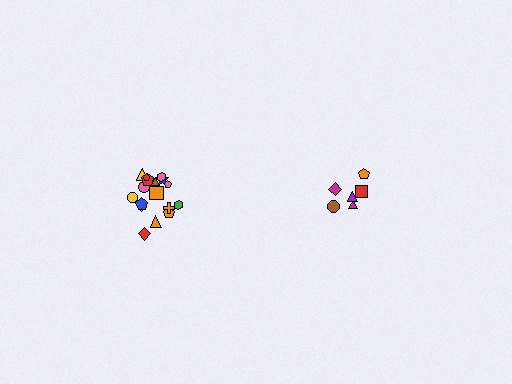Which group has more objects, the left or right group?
The left group.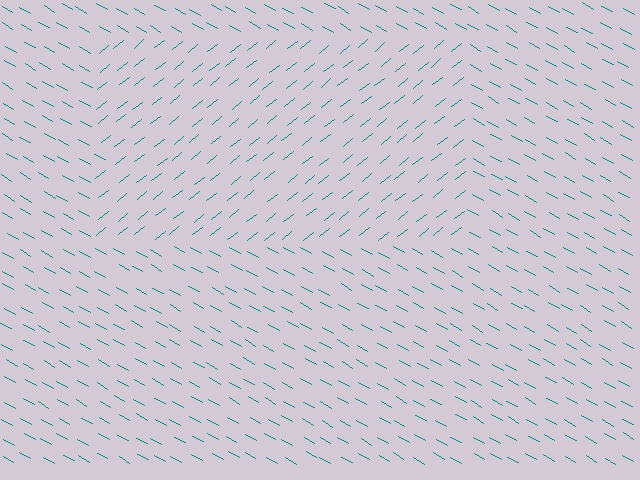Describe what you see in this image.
The image is filled with small teal line segments. A rectangle region in the image has lines oriented differently from the surrounding lines, creating a visible texture boundary.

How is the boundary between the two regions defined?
The boundary is defined purely by a change in line orientation (approximately 68 degrees difference). All lines are the same color and thickness.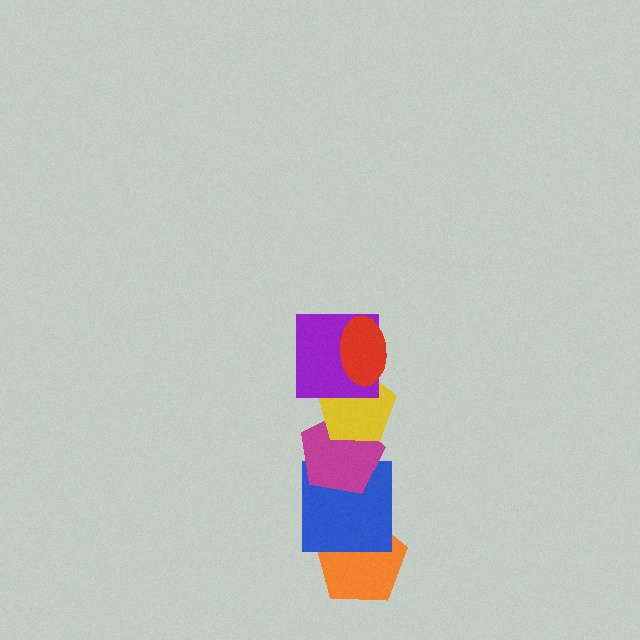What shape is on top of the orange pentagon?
The blue square is on top of the orange pentagon.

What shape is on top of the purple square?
The red ellipse is on top of the purple square.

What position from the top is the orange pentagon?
The orange pentagon is 6th from the top.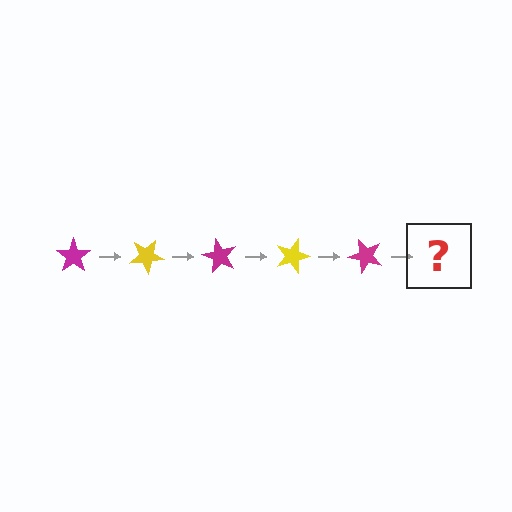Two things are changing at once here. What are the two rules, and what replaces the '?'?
The two rules are that it rotates 30 degrees each step and the color cycles through magenta and yellow. The '?' should be a yellow star, rotated 150 degrees from the start.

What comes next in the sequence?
The next element should be a yellow star, rotated 150 degrees from the start.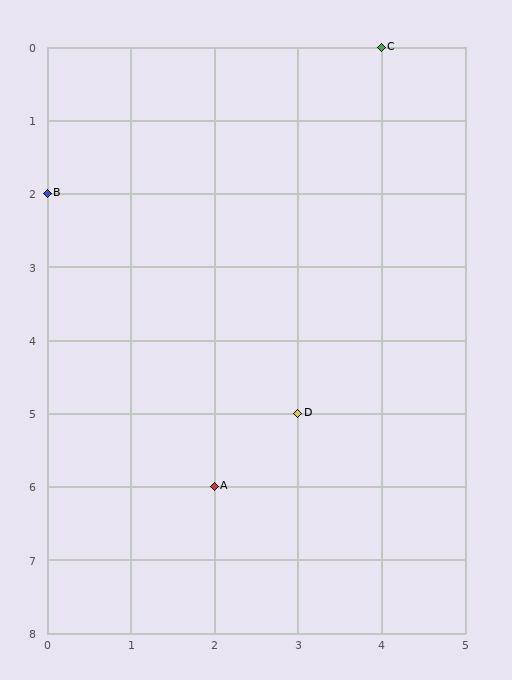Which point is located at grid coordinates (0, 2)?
Point B is at (0, 2).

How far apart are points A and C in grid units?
Points A and C are 2 columns and 6 rows apart (about 6.3 grid units diagonally).